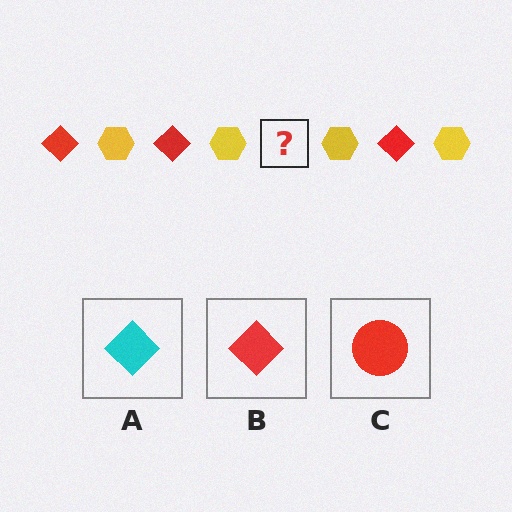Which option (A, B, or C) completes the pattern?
B.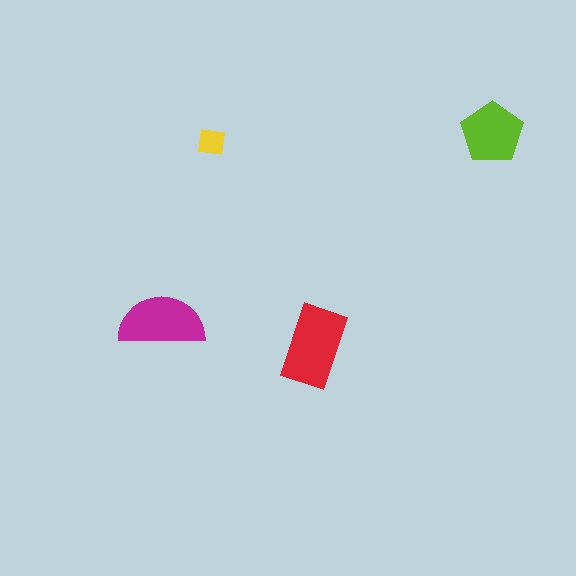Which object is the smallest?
The yellow square.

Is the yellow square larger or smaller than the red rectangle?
Smaller.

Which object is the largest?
The red rectangle.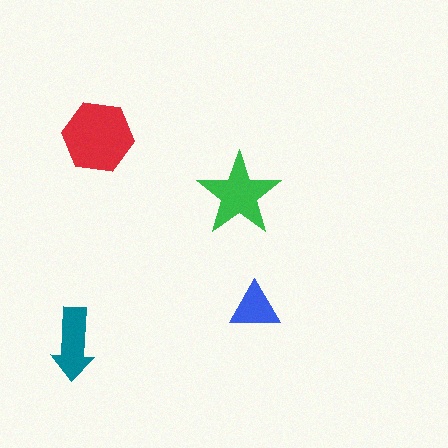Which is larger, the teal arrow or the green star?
The green star.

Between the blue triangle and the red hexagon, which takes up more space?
The red hexagon.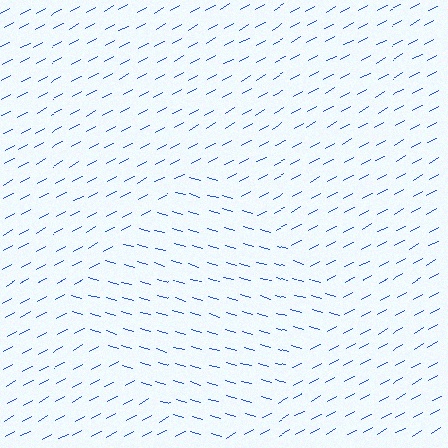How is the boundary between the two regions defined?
The boundary is defined purely by a change in line orientation (approximately 45 degrees difference). All lines are the same color and thickness.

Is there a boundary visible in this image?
Yes, there is a texture boundary formed by a change in line orientation.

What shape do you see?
I see a diamond.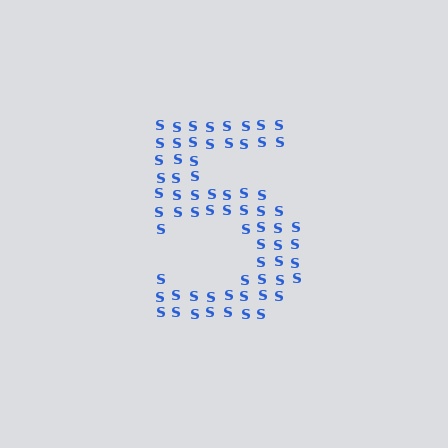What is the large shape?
The large shape is the digit 5.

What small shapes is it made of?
It is made of small letter S's.